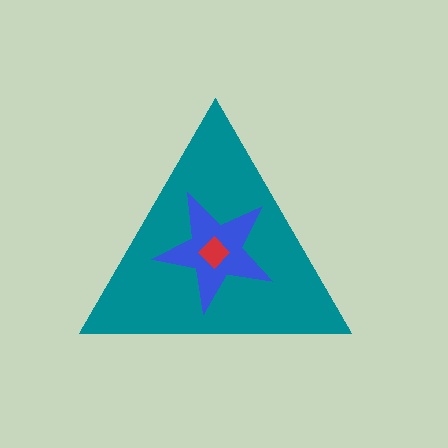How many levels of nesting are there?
3.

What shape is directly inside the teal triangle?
The blue star.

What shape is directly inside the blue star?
The red diamond.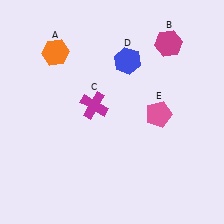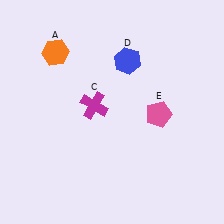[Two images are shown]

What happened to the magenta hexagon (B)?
The magenta hexagon (B) was removed in Image 2. It was in the top-right area of Image 1.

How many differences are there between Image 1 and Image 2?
There is 1 difference between the two images.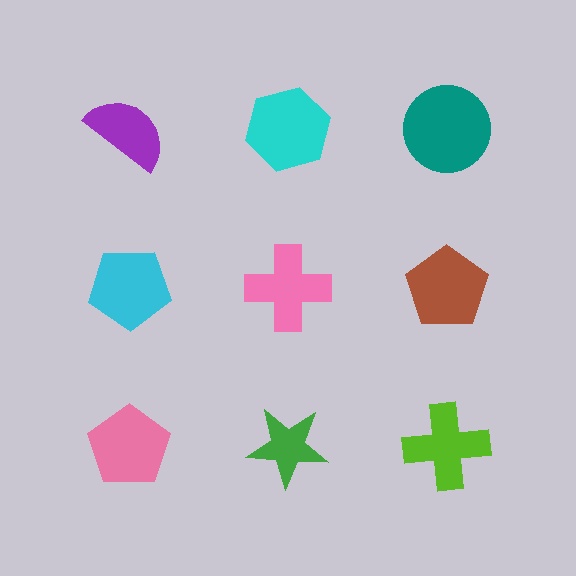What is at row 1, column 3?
A teal circle.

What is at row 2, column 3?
A brown pentagon.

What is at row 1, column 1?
A purple semicircle.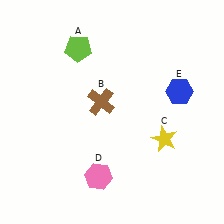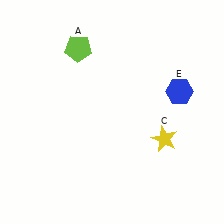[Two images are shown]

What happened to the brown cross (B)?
The brown cross (B) was removed in Image 2. It was in the top-left area of Image 1.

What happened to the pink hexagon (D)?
The pink hexagon (D) was removed in Image 2. It was in the bottom-left area of Image 1.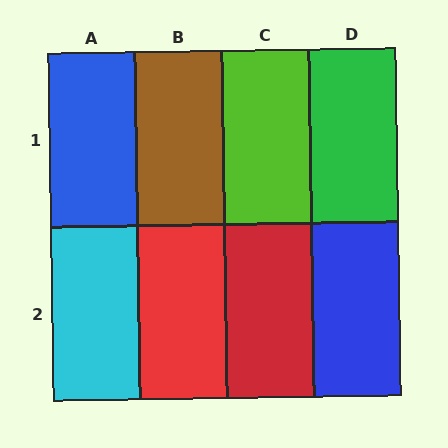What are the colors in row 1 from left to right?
Blue, brown, lime, green.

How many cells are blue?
2 cells are blue.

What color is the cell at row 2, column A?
Cyan.